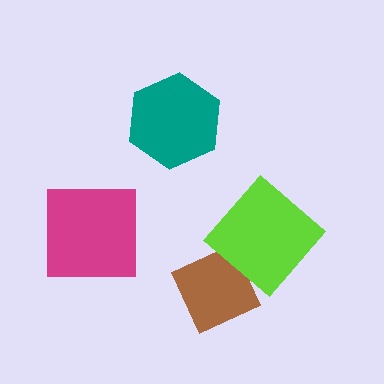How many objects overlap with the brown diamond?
1 object overlaps with the brown diamond.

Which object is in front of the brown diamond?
The lime diamond is in front of the brown diamond.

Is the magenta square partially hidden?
No, no other shape covers it.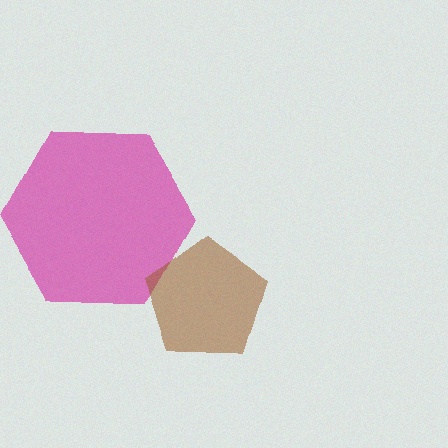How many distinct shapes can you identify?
There are 2 distinct shapes: a magenta hexagon, a brown pentagon.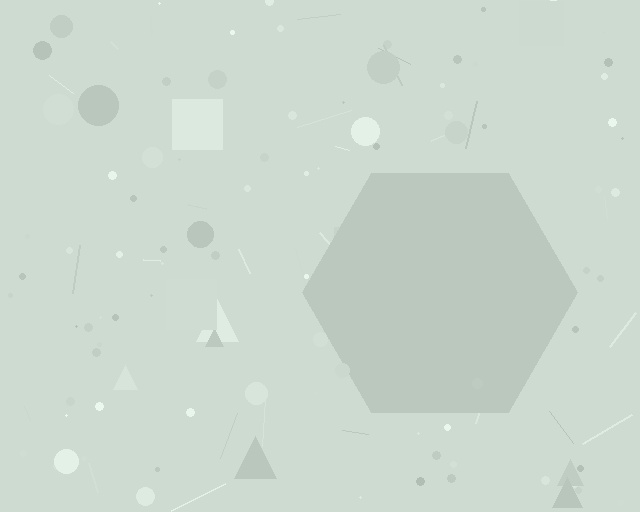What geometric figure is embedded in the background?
A hexagon is embedded in the background.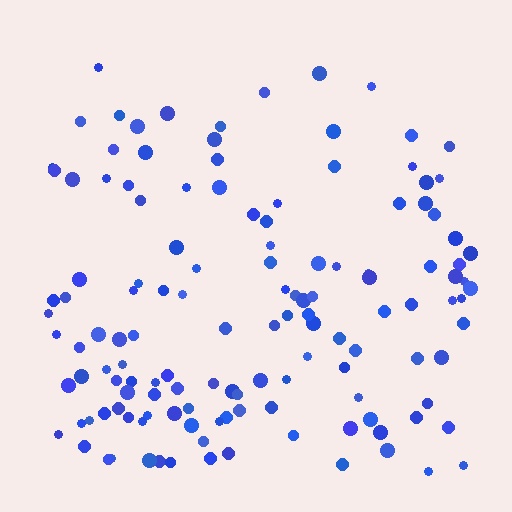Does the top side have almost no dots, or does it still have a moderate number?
Still a moderate number, just noticeably fewer than the bottom.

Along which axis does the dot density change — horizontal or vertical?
Vertical.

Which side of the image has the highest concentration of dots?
The bottom.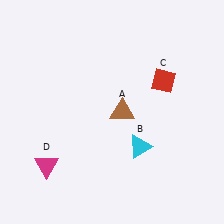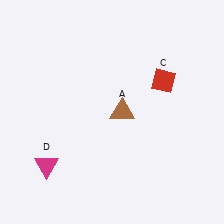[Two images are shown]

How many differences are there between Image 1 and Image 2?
There is 1 difference between the two images.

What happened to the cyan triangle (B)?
The cyan triangle (B) was removed in Image 2. It was in the bottom-right area of Image 1.